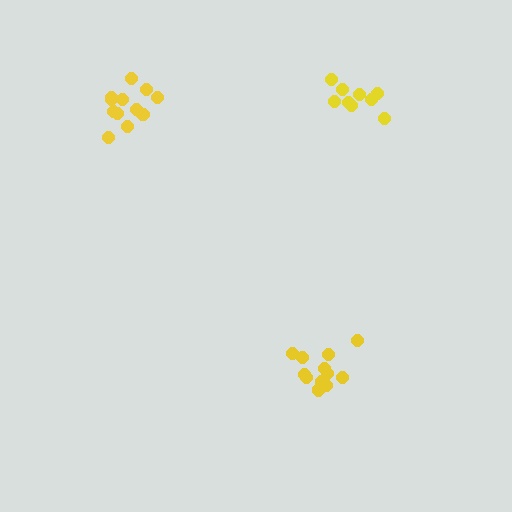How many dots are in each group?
Group 1: 10 dots, Group 2: 12 dots, Group 3: 12 dots (34 total).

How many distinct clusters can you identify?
There are 3 distinct clusters.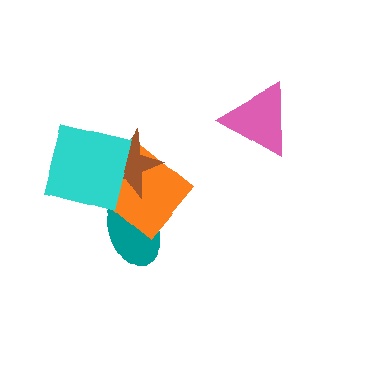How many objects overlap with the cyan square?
1 object overlaps with the cyan square.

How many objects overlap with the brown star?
3 objects overlap with the brown star.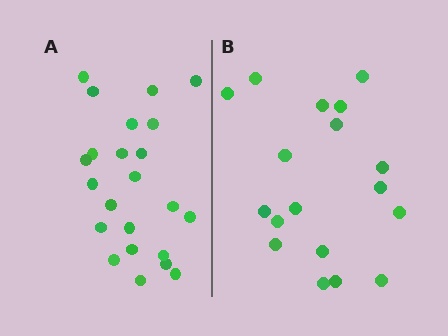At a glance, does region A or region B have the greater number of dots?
Region A (the left region) has more dots.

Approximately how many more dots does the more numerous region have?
Region A has about 5 more dots than region B.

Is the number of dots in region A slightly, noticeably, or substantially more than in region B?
Region A has noticeably more, but not dramatically so. The ratio is roughly 1.3 to 1.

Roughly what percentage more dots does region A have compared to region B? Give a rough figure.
About 30% more.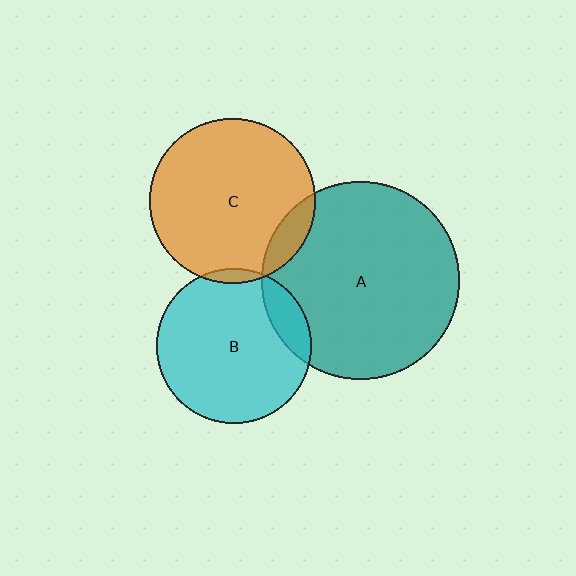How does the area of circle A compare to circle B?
Approximately 1.6 times.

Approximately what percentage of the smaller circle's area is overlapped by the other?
Approximately 5%.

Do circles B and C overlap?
Yes.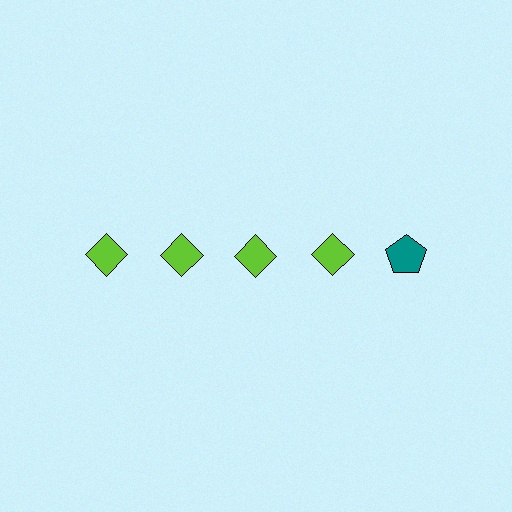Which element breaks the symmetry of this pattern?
The teal pentagon in the top row, rightmost column breaks the symmetry. All other shapes are lime diamonds.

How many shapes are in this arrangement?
There are 5 shapes arranged in a grid pattern.